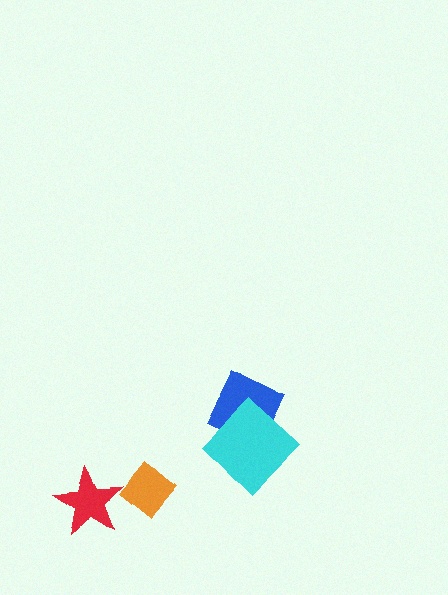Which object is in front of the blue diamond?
The cyan diamond is in front of the blue diamond.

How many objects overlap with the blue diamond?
1 object overlaps with the blue diamond.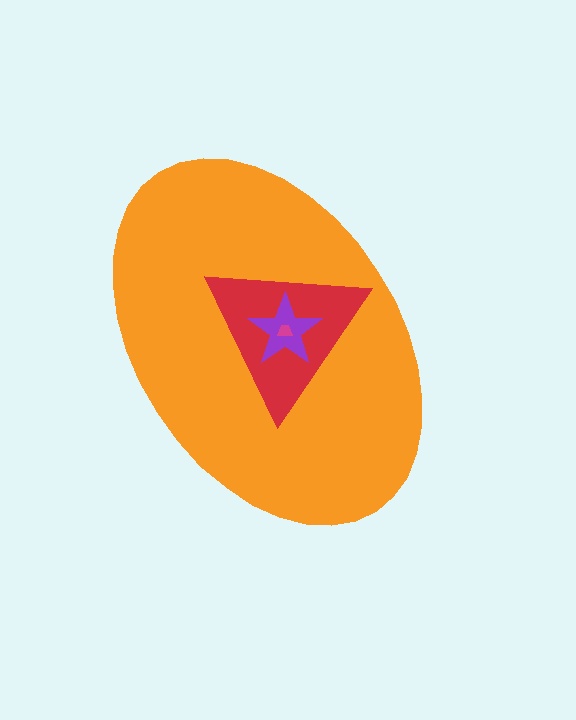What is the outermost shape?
The orange ellipse.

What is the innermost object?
The magenta trapezoid.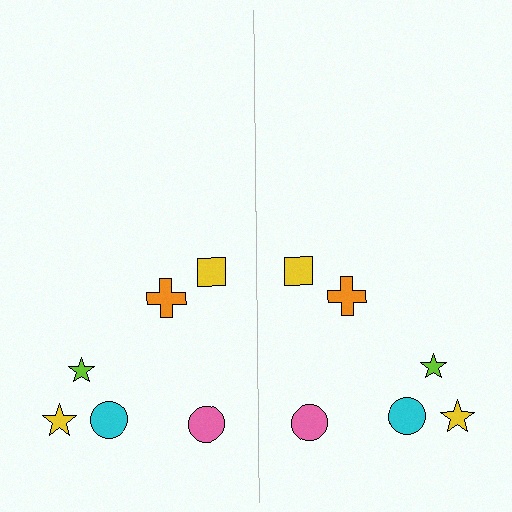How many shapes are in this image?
There are 12 shapes in this image.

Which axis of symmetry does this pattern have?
The pattern has a vertical axis of symmetry running through the center of the image.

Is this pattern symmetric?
Yes, this pattern has bilateral (reflection) symmetry.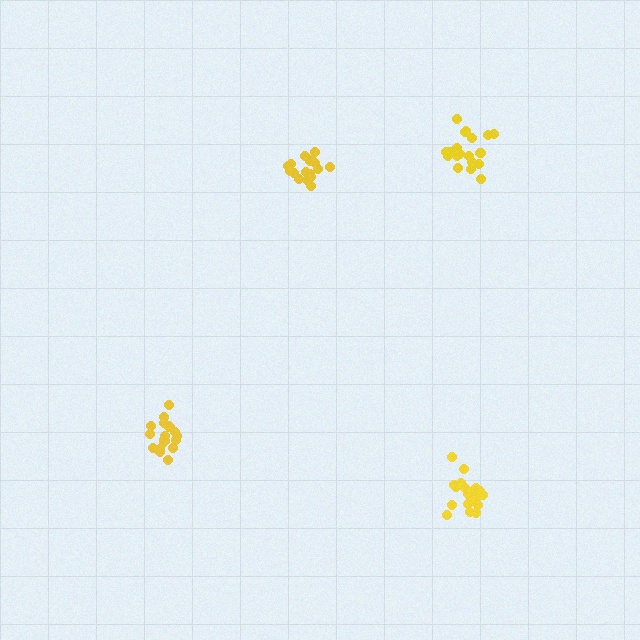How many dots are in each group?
Group 1: 20 dots, Group 2: 20 dots, Group 3: 20 dots, Group 4: 17 dots (77 total).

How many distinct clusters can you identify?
There are 4 distinct clusters.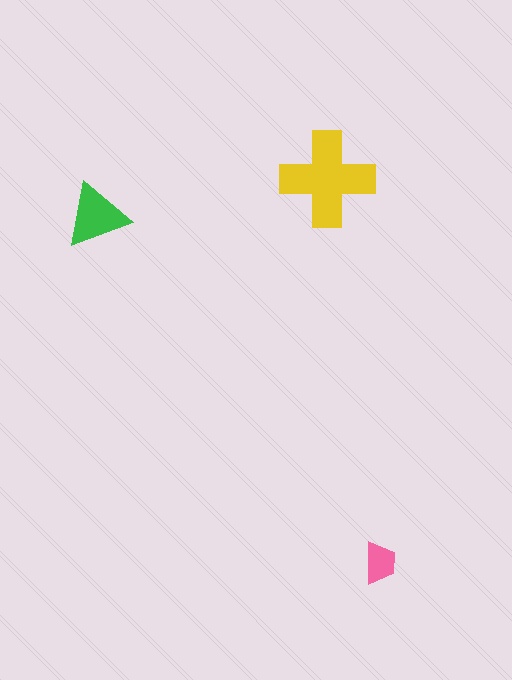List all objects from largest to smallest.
The yellow cross, the green triangle, the pink trapezoid.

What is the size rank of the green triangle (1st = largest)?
2nd.